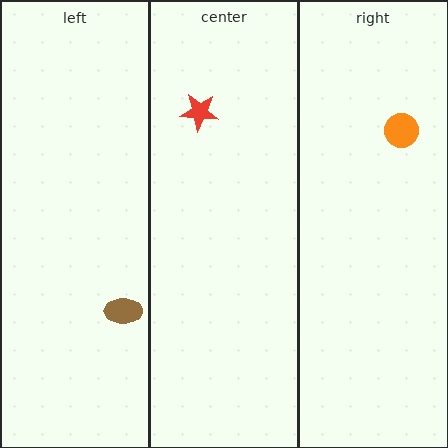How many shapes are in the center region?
1.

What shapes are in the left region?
The brown ellipse.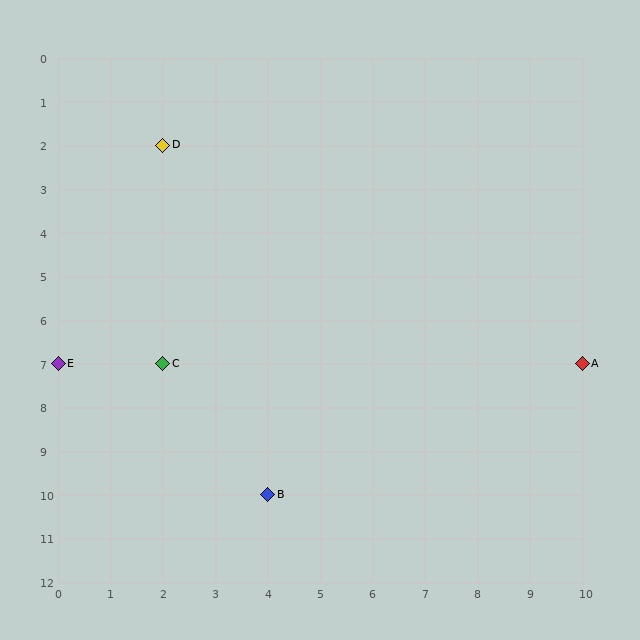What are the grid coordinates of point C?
Point C is at grid coordinates (2, 7).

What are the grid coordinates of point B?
Point B is at grid coordinates (4, 10).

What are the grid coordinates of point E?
Point E is at grid coordinates (0, 7).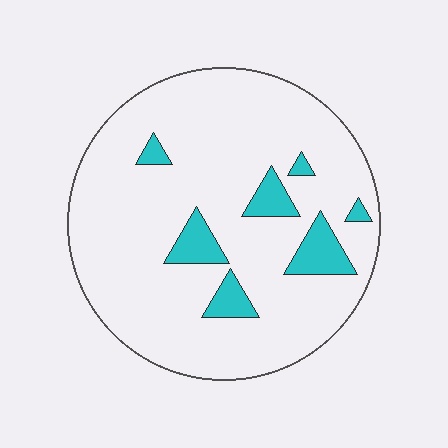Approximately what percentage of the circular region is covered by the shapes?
Approximately 10%.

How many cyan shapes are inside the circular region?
7.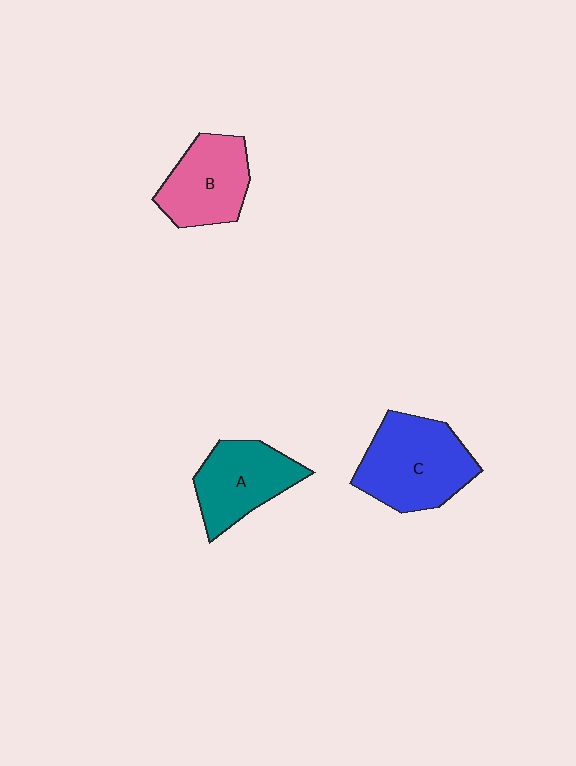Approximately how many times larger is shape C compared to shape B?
Approximately 1.3 times.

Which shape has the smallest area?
Shape B (pink).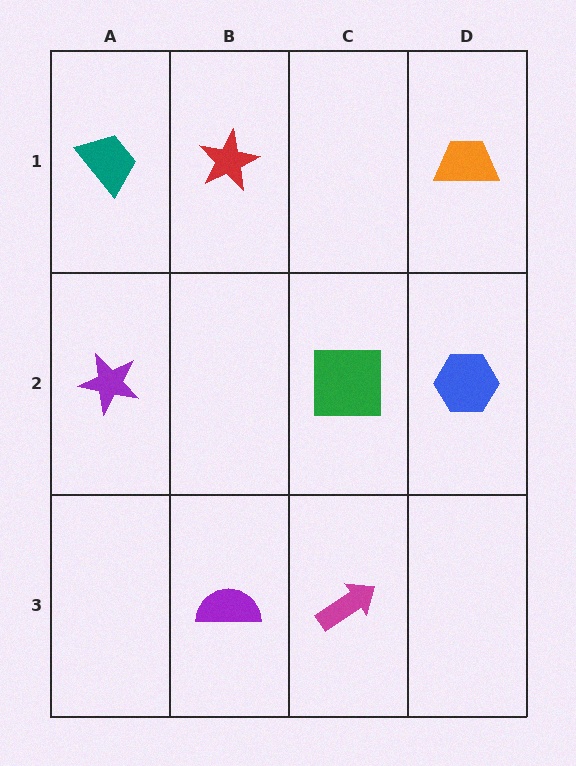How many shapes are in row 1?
3 shapes.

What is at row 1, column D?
An orange trapezoid.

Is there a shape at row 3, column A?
No, that cell is empty.